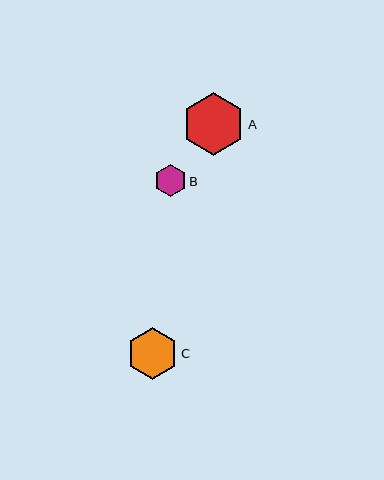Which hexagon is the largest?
Hexagon A is the largest with a size of approximately 63 pixels.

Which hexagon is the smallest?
Hexagon B is the smallest with a size of approximately 32 pixels.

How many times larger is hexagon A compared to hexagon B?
Hexagon A is approximately 2.0 times the size of hexagon B.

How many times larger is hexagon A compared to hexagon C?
Hexagon A is approximately 1.2 times the size of hexagon C.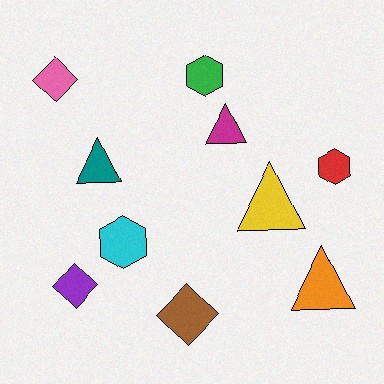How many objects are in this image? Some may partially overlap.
There are 10 objects.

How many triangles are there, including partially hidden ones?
There are 4 triangles.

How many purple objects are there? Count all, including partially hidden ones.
There is 1 purple object.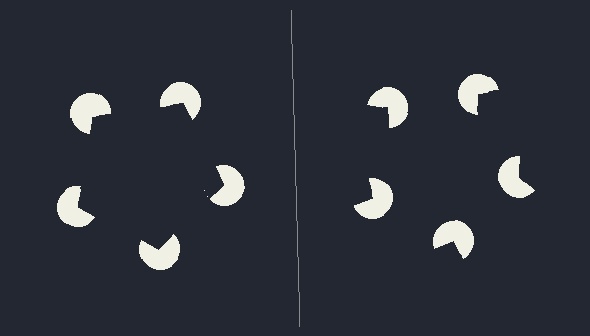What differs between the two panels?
The pac-man discs are positioned identically on both sides; only the wedge orientations differ. On the left they align to a pentagon; on the right they are misaligned.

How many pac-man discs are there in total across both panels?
10 — 5 on each side.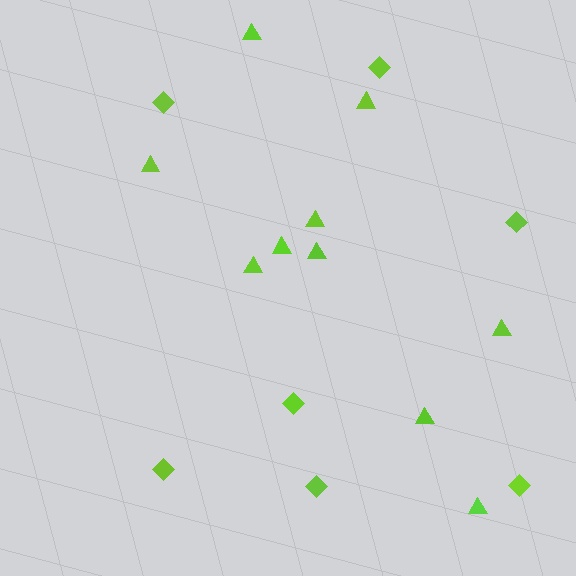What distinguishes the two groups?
There are 2 groups: one group of diamonds (7) and one group of triangles (10).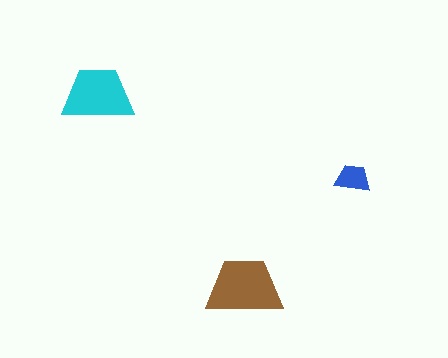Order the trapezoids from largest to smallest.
the brown one, the cyan one, the blue one.